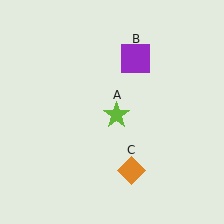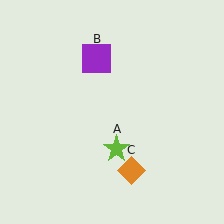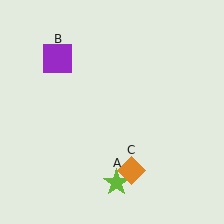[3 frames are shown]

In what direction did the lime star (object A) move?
The lime star (object A) moved down.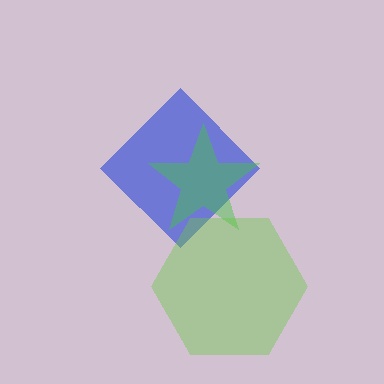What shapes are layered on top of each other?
The layered shapes are: a blue diamond, a green star, a lime hexagon.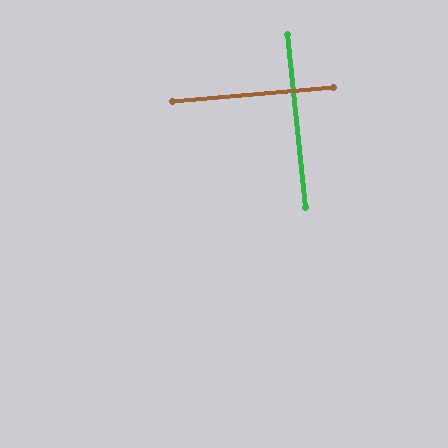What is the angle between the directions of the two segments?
Approximately 89 degrees.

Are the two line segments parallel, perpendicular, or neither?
Perpendicular — they meet at approximately 89°.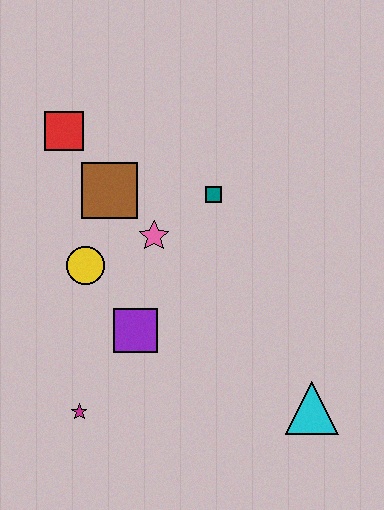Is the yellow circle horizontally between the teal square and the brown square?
No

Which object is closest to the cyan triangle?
The purple square is closest to the cyan triangle.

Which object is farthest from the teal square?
The magenta star is farthest from the teal square.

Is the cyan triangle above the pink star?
No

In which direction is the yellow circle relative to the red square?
The yellow circle is below the red square.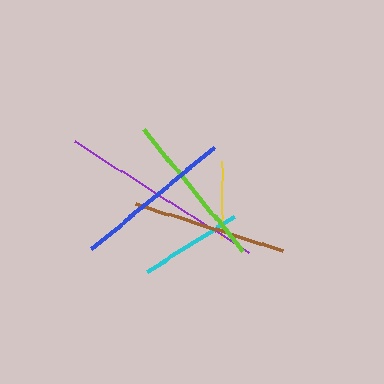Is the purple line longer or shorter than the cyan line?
The purple line is longer than the cyan line.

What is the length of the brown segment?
The brown segment is approximately 154 pixels long.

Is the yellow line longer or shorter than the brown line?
The brown line is longer than the yellow line.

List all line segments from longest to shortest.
From longest to shortest: purple, blue, lime, brown, cyan, yellow.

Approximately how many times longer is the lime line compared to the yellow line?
The lime line is approximately 2.0 times the length of the yellow line.